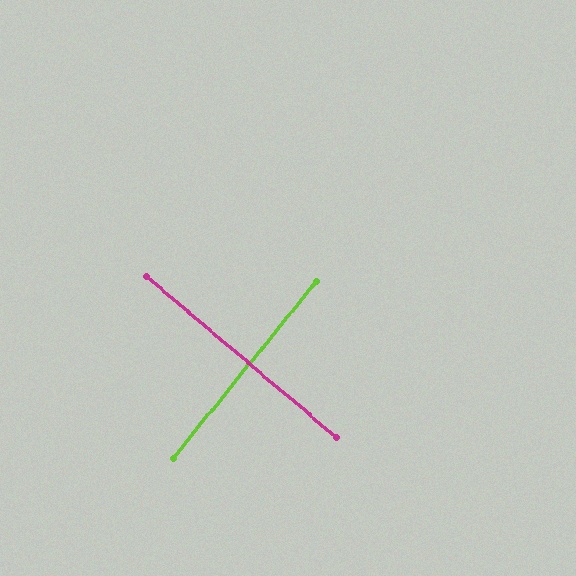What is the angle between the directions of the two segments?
Approximately 88 degrees.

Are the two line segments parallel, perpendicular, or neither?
Perpendicular — they meet at approximately 88°.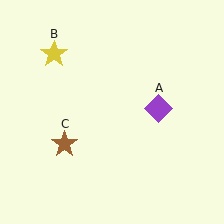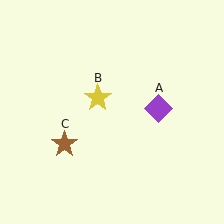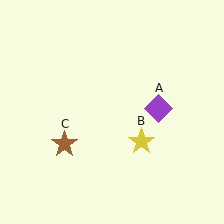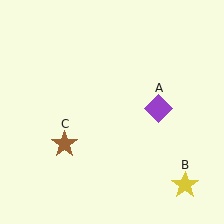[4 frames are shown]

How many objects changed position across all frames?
1 object changed position: yellow star (object B).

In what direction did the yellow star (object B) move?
The yellow star (object B) moved down and to the right.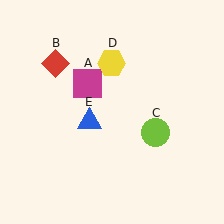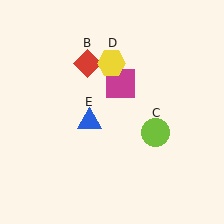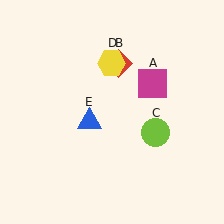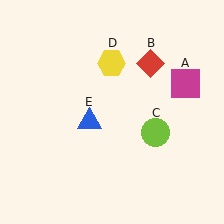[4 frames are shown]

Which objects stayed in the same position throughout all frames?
Lime circle (object C) and yellow hexagon (object D) and blue triangle (object E) remained stationary.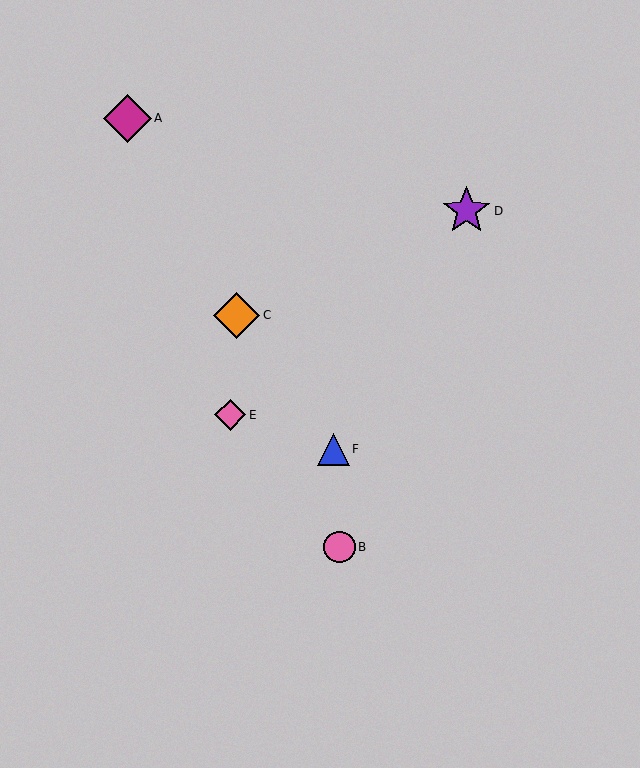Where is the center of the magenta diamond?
The center of the magenta diamond is at (127, 118).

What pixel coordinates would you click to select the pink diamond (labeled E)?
Click at (230, 415) to select the pink diamond E.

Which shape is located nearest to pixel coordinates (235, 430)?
The pink diamond (labeled E) at (230, 415) is nearest to that location.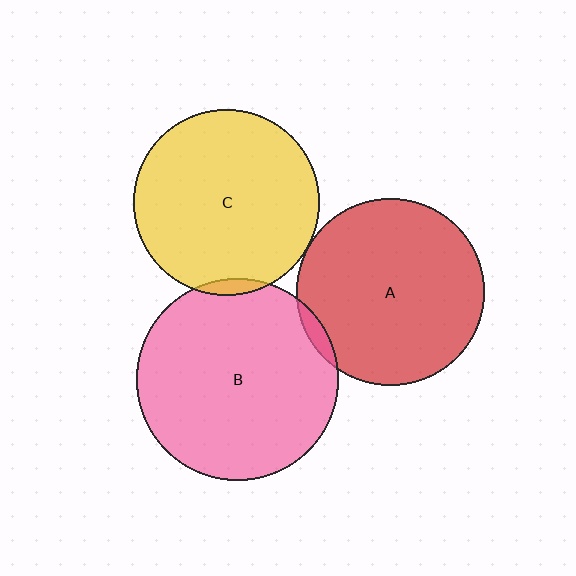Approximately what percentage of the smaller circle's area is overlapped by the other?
Approximately 5%.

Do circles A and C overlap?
Yes.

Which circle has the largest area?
Circle B (pink).